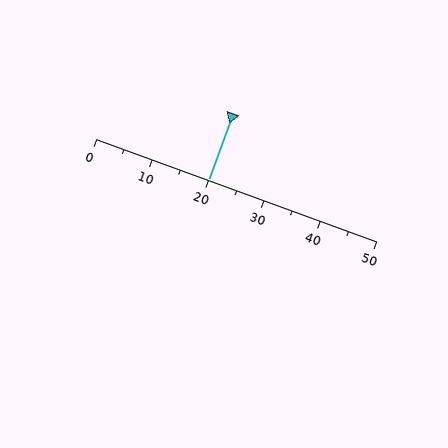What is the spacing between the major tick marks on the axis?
The major ticks are spaced 10 apart.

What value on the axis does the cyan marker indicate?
The marker indicates approximately 20.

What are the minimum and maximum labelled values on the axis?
The axis runs from 0 to 50.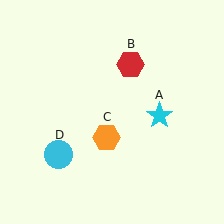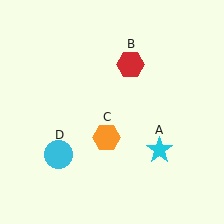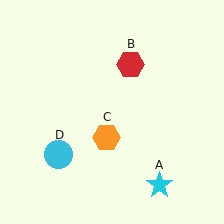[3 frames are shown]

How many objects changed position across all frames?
1 object changed position: cyan star (object A).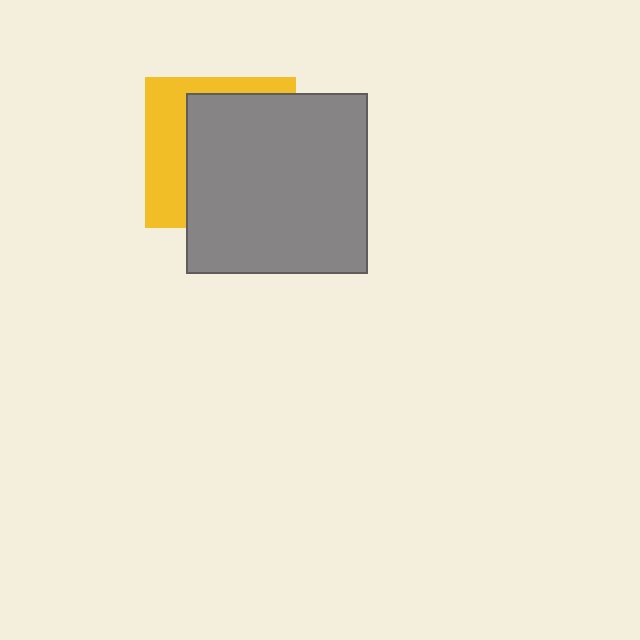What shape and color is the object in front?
The object in front is a gray square.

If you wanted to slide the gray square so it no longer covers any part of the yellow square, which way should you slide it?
Slide it right — that is the most direct way to separate the two shapes.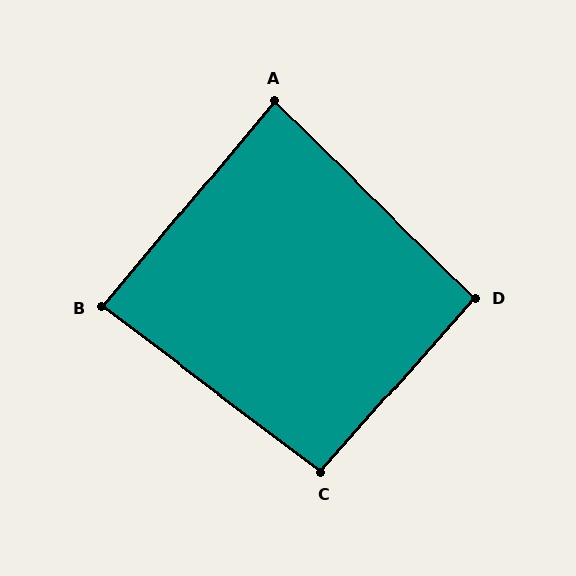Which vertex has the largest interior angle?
C, at approximately 94 degrees.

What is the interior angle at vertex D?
Approximately 93 degrees (approximately right).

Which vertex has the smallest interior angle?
A, at approximately 86 degrees.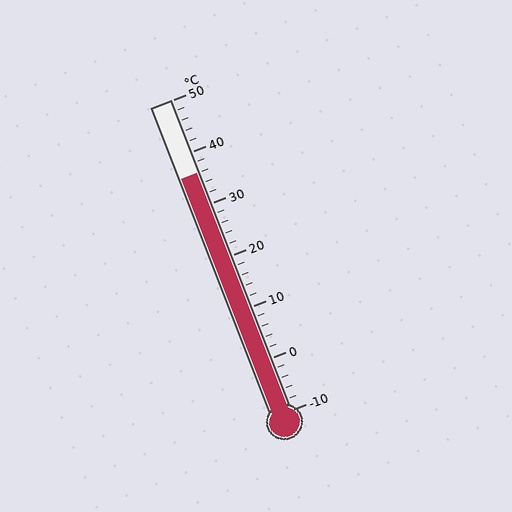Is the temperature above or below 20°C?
The temperature is above 20°C.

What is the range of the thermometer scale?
The thermometer scale ranges from -10°C to 50°C.